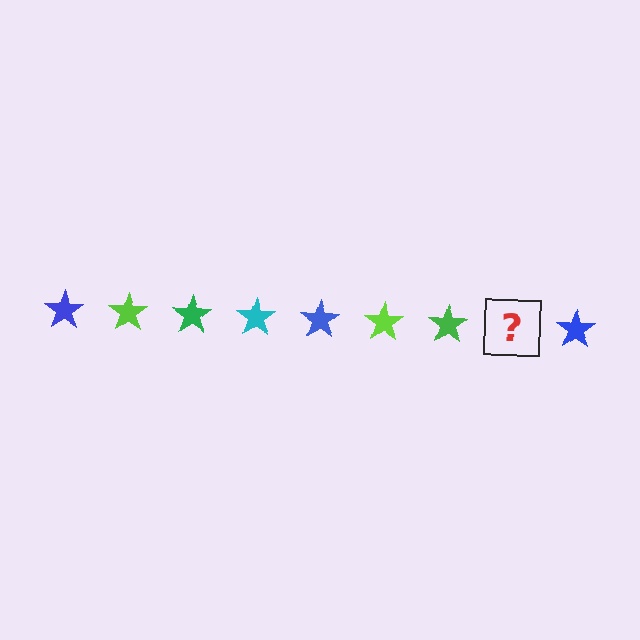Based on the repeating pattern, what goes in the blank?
The blank should be a cyan star.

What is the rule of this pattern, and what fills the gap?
The rule is that the pattern cycles through blue, lime, green, cyan stars. The gap should be filled with a cyan star.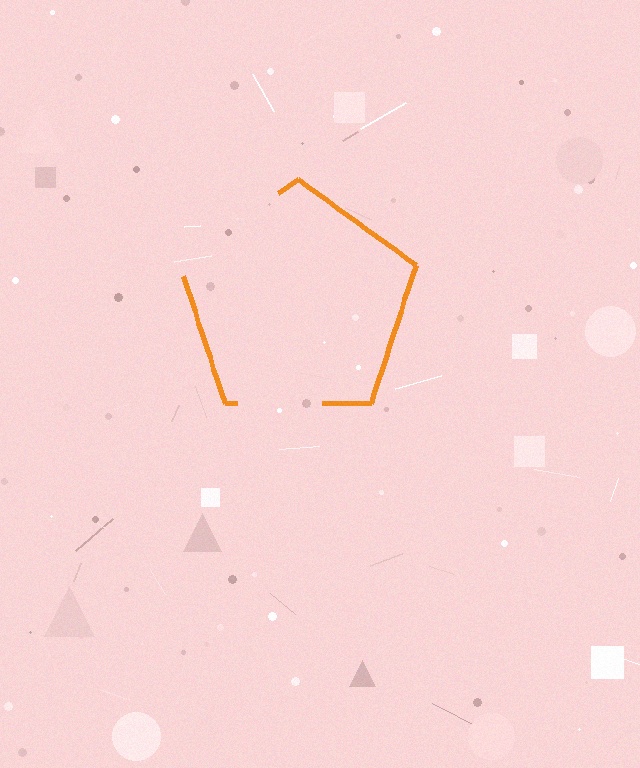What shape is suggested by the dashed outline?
The dashed outline suggests a pentagon.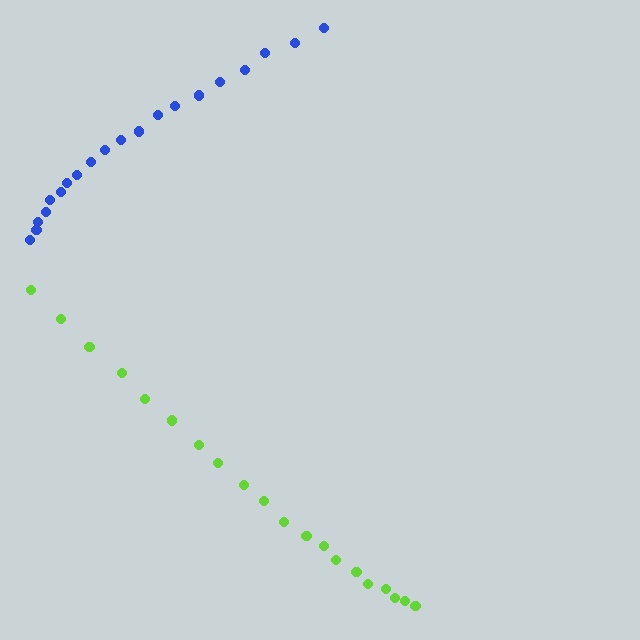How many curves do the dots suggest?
There are 2 distinct paths.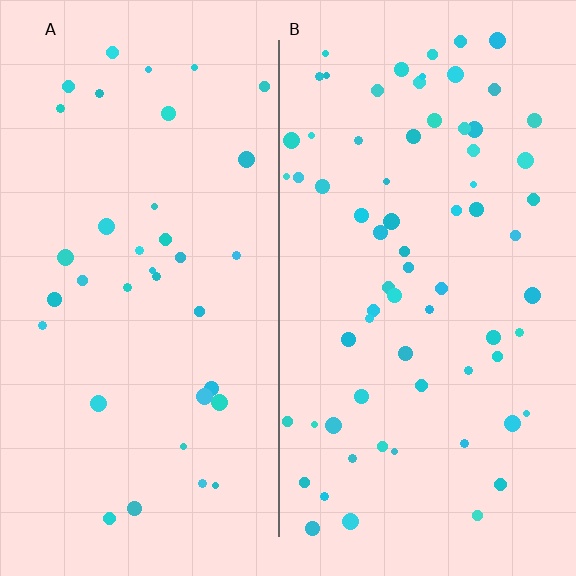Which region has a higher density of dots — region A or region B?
B (the right).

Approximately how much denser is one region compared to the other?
Approximately 1.9× — region B over region A.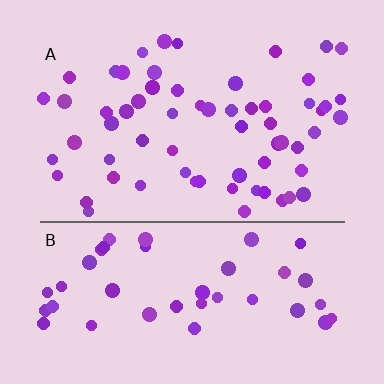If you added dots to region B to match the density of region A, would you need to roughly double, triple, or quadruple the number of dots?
Approximately double.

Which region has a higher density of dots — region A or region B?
A (the top).